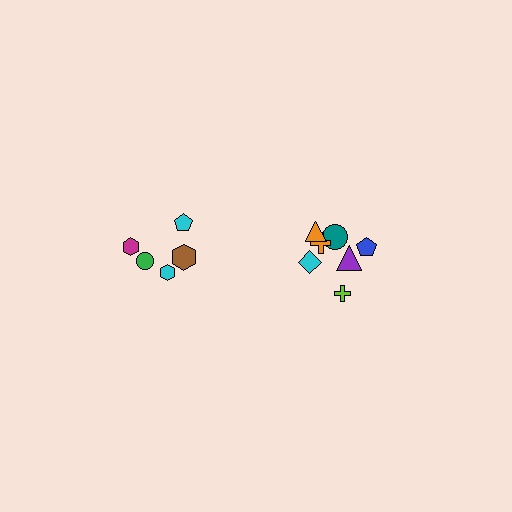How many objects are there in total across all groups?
There are 12 objects.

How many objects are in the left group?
There are 5 objects.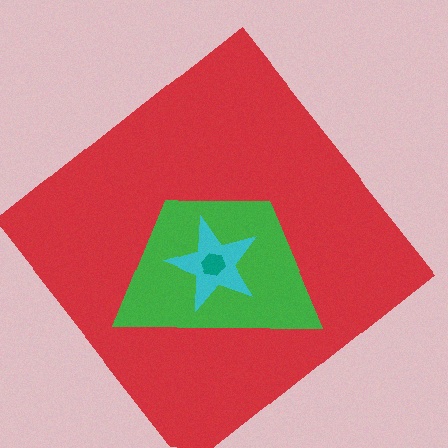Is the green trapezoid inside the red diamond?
Yes.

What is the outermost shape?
The red diamond.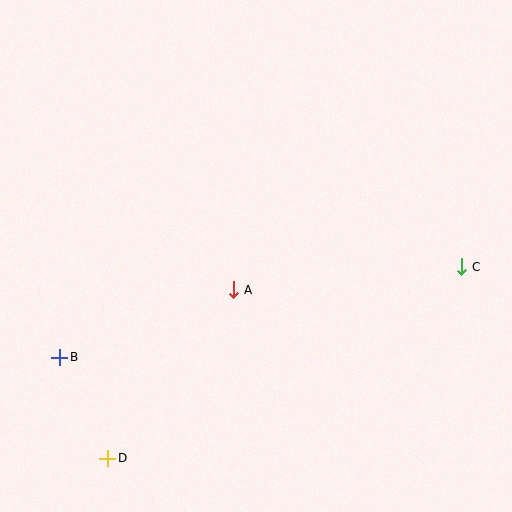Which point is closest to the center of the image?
Point A at (234, 290) is closest to the center.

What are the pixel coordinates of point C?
Point C is at (462, 267).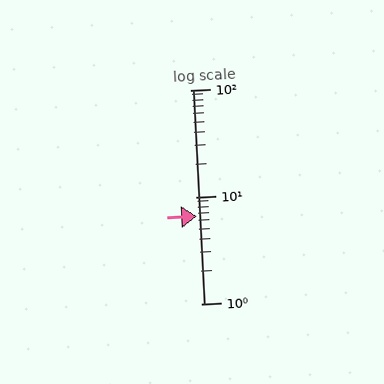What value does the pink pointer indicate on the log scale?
The pointer indicates approximately 6.6.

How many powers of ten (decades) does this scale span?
The scale spans 2 decades, from 1 to 100.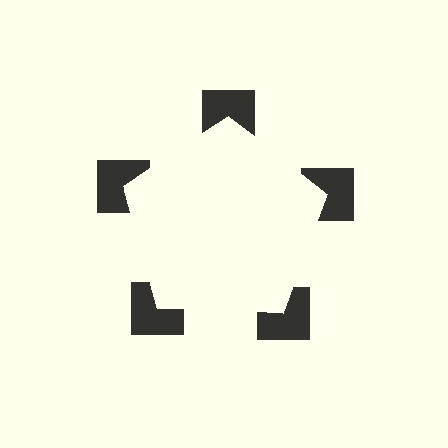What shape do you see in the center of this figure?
An illusory pentagon — its edges are inferred from the aligned wedge cuts in the notched squares, not physically drawn.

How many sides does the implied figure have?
5 sides.